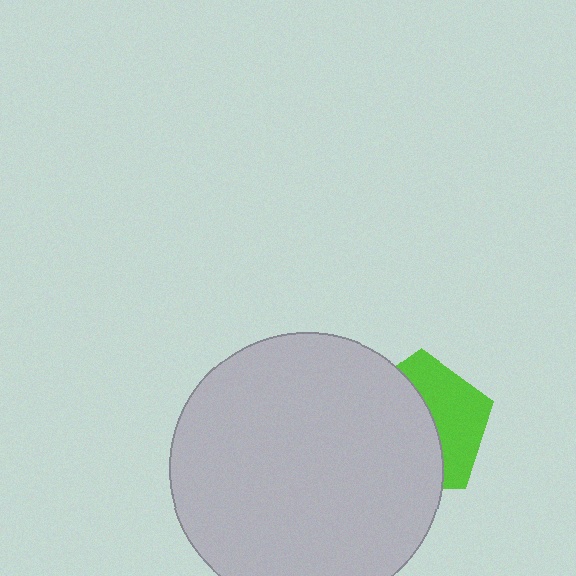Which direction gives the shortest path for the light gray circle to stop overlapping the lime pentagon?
Moving left gives the shortest separation.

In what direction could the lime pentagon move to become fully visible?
The lime pentagon could move right. That would shift it out from behind the light gray circle entirely.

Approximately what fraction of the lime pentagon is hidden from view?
Roughly 58% of the lime pentagon is hidden behind the light gray circle.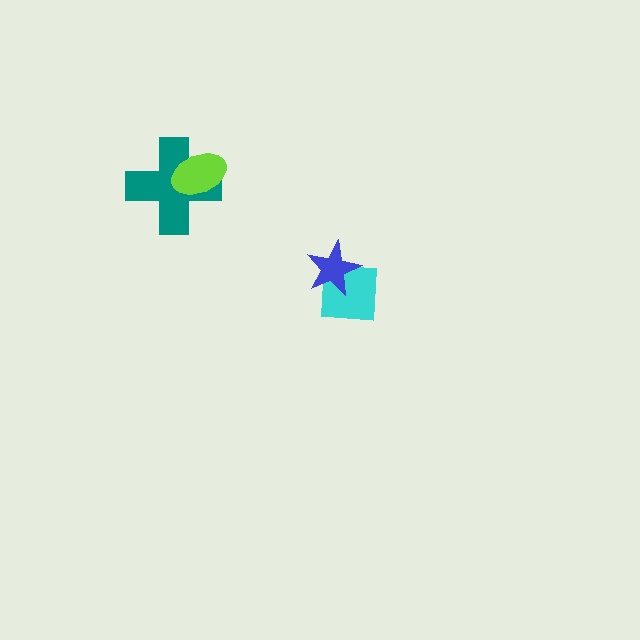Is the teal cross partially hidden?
Yes, it is partially covered by another shape.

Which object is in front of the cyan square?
The blue star is in front of the cyan square.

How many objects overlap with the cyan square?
1 object overlaps with the cyan square.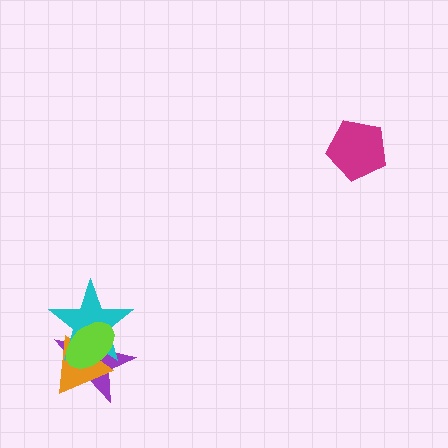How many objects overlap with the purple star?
3 objects overlap with the purple star.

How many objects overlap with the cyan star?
3 objects overlap with the cyan star.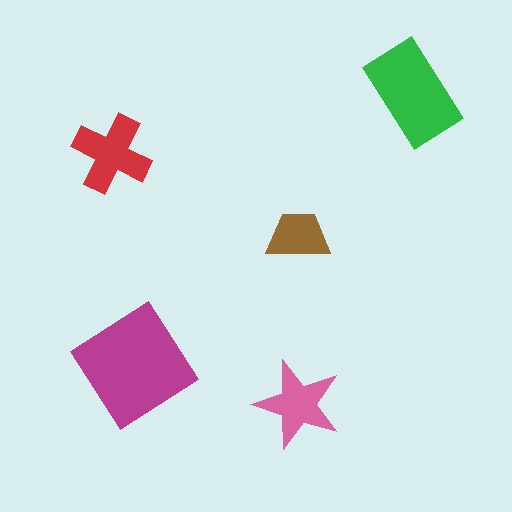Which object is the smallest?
The brown trapezoid.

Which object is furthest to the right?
The green rectangle is rightmost.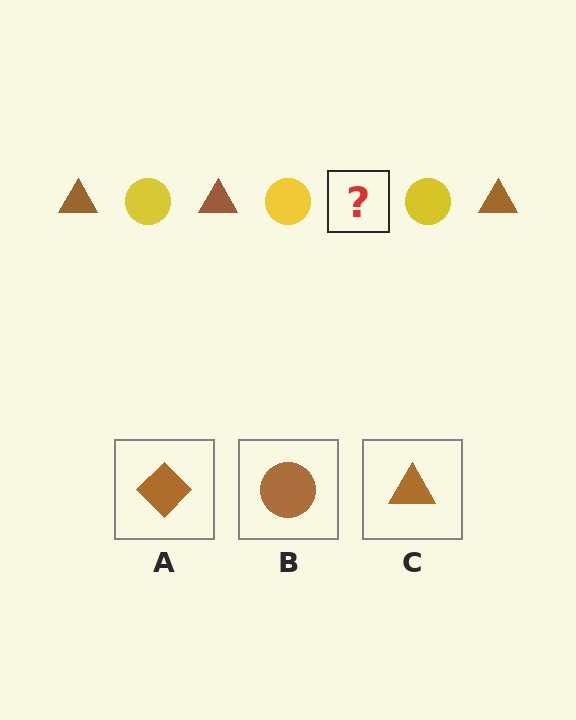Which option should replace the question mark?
Option C.